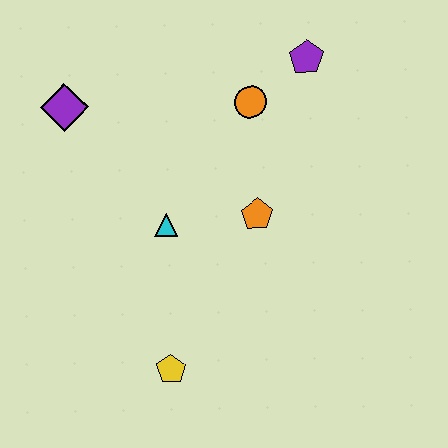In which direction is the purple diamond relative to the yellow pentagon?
The purple diamond is above the yellow pentagon.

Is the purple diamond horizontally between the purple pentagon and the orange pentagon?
No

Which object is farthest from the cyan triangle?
The purple pentagon is farthest from the cyan triangle.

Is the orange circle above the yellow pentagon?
Yes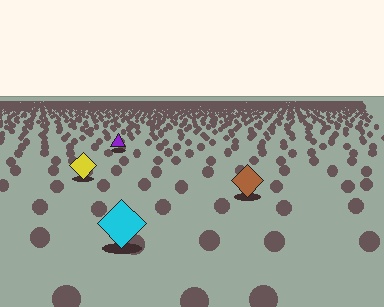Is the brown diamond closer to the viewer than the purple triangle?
Yes. The brown diamond is closer — you can tell from the texture gradient: the ground texture is coarser near it.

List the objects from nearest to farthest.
From nearest to farthest: the cyan diamond, the brown diamond, the yellow diamond, the purple triangle.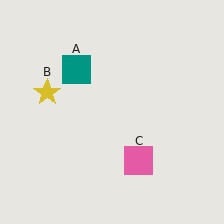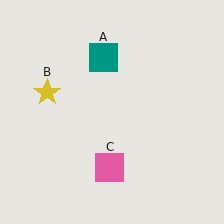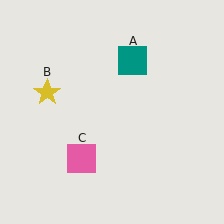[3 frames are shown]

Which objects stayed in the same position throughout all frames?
Yellow star (object B) remained stationary.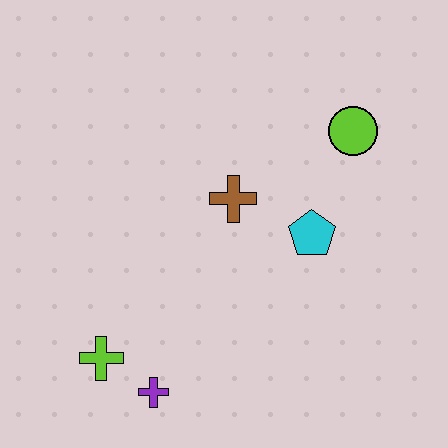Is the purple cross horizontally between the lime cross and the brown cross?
Yes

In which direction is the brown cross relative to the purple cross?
The brown cross is above the purple cross.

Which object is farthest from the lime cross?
The lime circle is farthest from the lime cross.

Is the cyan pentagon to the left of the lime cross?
No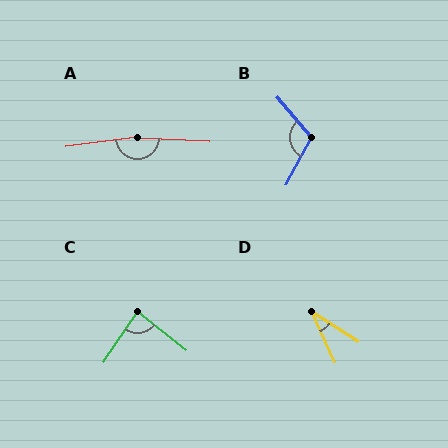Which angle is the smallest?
D, at approximately 32 degrees.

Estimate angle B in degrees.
Approximately 112 degrees.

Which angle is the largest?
A, at approximately 170 degrees.